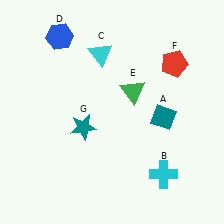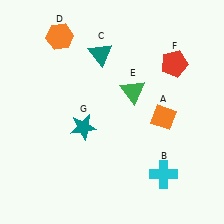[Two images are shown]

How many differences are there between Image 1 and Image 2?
There are 3 differences between the two images.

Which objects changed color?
A changed from teal to orange. C changed from cyan to teal. D changed from blue to orange.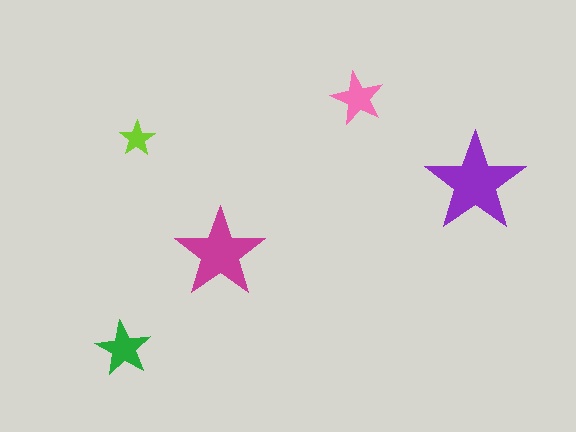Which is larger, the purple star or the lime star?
The purple one.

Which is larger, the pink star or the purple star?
The purple one.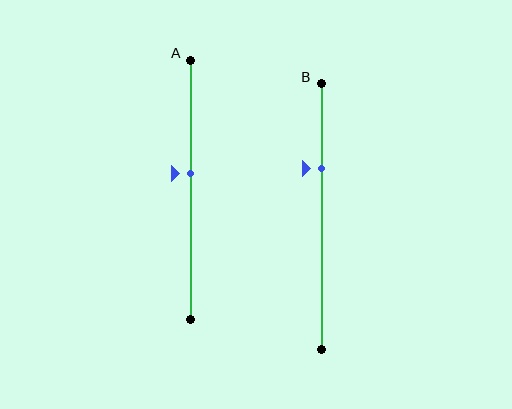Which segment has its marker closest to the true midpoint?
Segment A has its marker closest to the true midpoint.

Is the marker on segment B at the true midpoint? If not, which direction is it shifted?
No, the marker on segment B is shifted upward by about 18% of the segment length.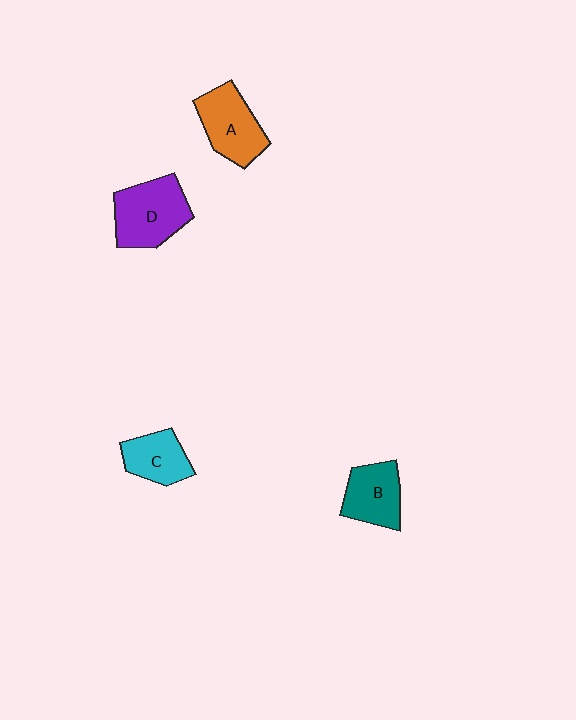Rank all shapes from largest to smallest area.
From largest to smallest: D (purple), A (orange), B (teal), C (cyan).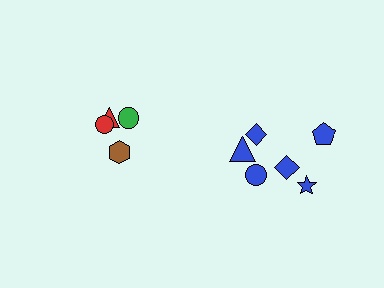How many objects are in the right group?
There are 6 objects.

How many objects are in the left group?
There are 4 objects.